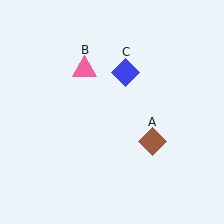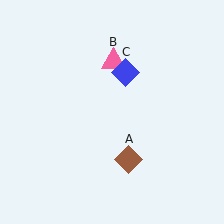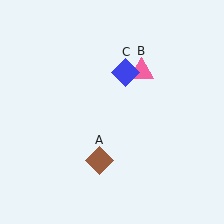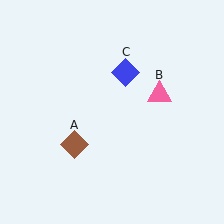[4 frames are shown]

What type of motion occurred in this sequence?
The brown diamond (object A), pink triangle (object B) rotated clockwise around the center of the scene.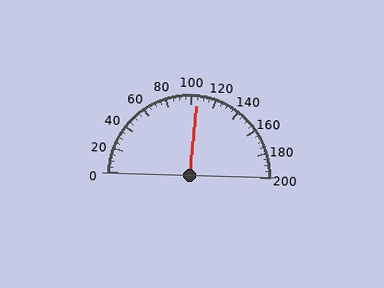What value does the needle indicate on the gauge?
The needle indicates approximately 105.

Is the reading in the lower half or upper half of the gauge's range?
The reading is in the upper half of the range (0 to 200).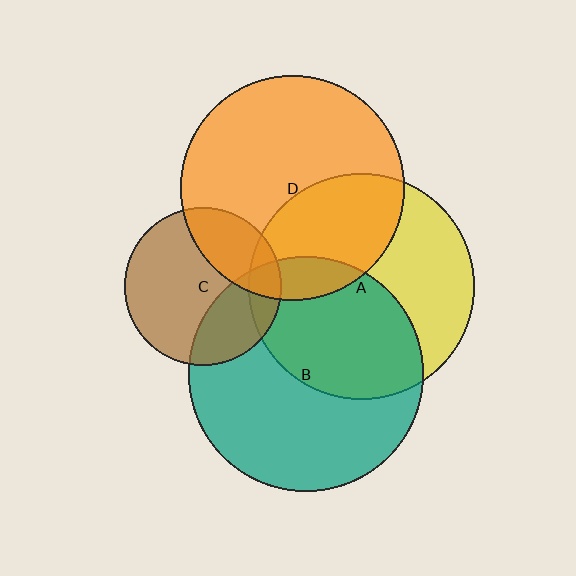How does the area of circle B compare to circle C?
Approximately 2.2 times.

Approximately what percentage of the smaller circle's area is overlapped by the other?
Approximately 10%.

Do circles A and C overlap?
Yes.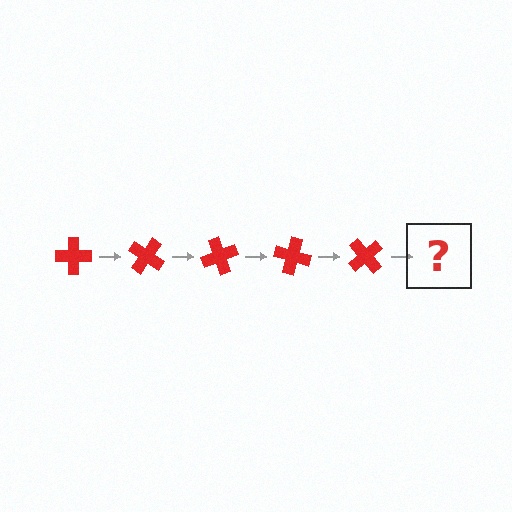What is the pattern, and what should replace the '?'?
The pattern is that the cross rotates 35 degrees each step. The '?' should be a red cross rotated 175 degrees.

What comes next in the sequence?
The next element should be a red cross rotated 175 degrees.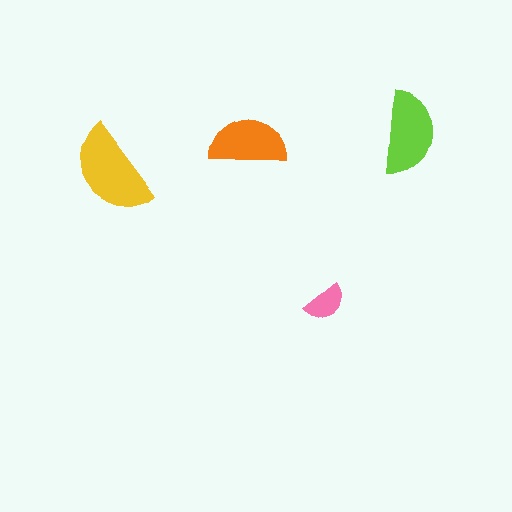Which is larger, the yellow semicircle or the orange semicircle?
The yellow one.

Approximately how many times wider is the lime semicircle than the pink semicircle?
About 2 times wider.